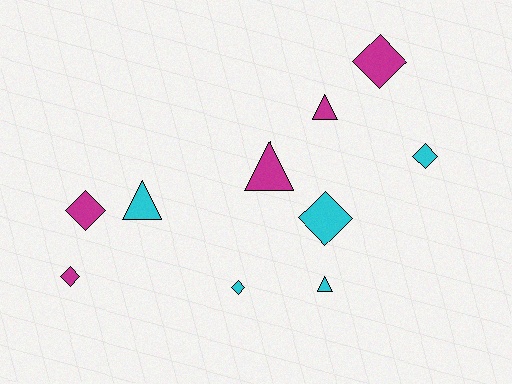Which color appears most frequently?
Magenta, with 5 objects.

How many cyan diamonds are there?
There are 3 cyan diamonds.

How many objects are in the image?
There are 10 objects.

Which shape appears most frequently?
Diamond, with 6 objects.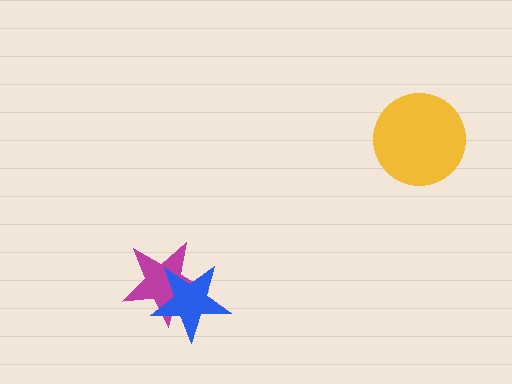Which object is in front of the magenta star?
The blue star is in front of the magenta star.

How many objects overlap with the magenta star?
1 object overlaps with the magenta star.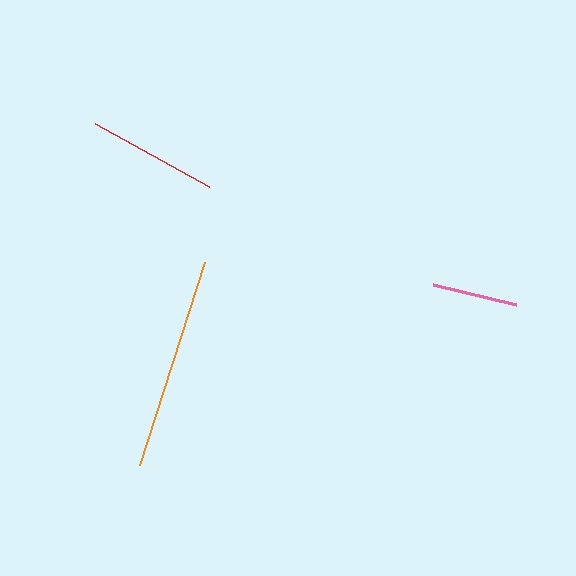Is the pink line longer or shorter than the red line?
The red line is longer than the pink line.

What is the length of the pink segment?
The pink segment is approximately 85 pixels long.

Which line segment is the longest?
The orange line is the longest at approximately 213 pixels.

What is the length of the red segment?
The red segment is approximately 130 pixels long.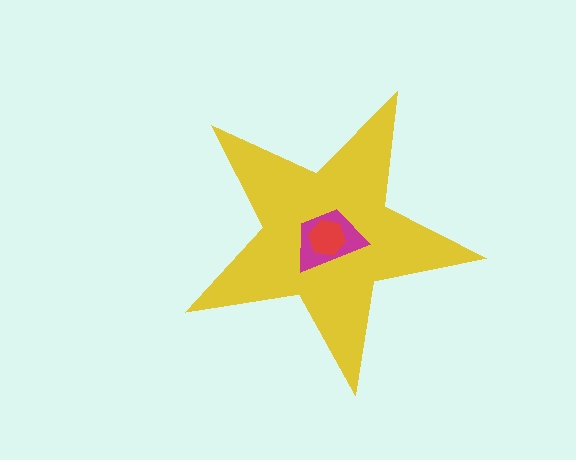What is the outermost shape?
The yellow star.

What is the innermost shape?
The red hexagon.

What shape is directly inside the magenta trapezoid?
The red hexagon.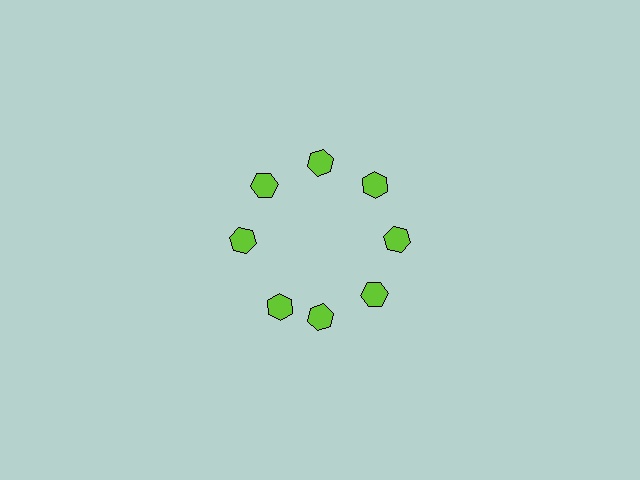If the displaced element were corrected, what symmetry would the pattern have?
It would have 8-fold rotational symmetry — the pattern would map onto itself every 45 degrees.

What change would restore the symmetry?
The symmetry would be restored by rotating it back into even spacing with its neighbors so that all 8 hexagons sit at equal angles and equal distance from the center.